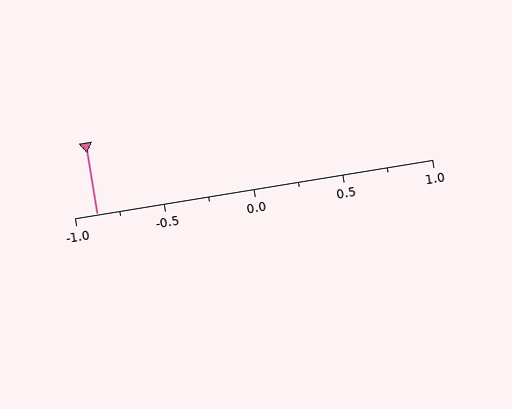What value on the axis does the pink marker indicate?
The marker indicates approximately -0.88.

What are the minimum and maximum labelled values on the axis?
The axis runs from -1.0 to 1.0.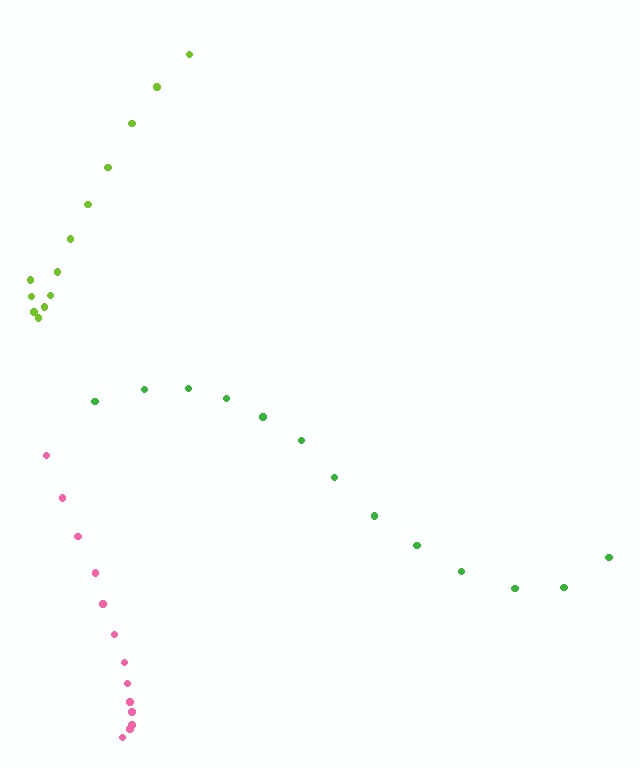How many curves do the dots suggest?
There are 3 distinct paths.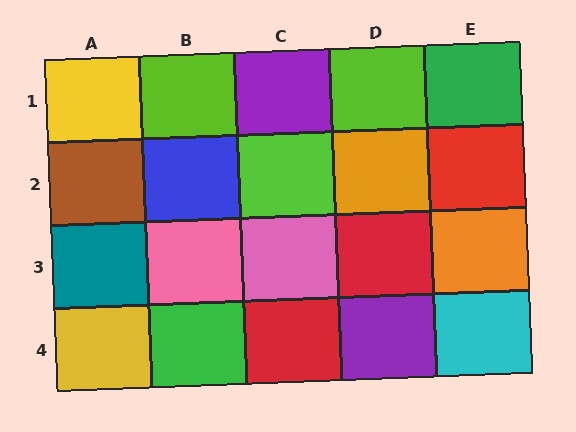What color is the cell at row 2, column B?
Blue.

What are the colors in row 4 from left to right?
Yellow, green, red, purple, cyan.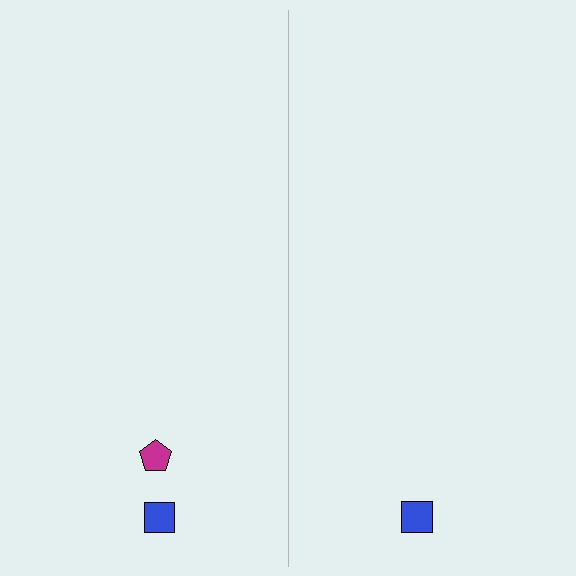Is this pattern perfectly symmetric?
No, the pattern is not perfectly symmetric. A magenta pentagon is missing from the right side.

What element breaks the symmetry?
A magenta pentagon is missing from the right side.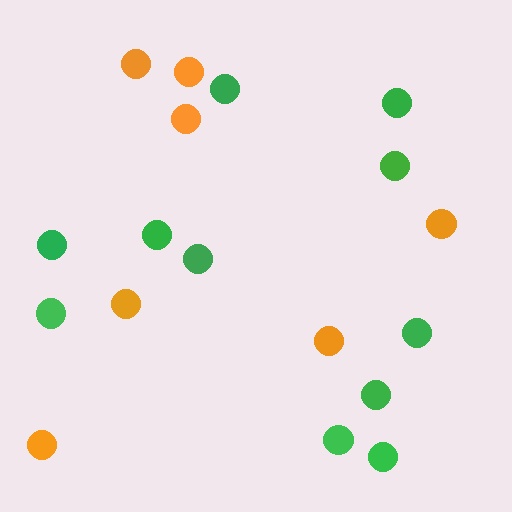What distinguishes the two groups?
There are 2 groups: one group of green circles (11) and one group of orange circles (7).